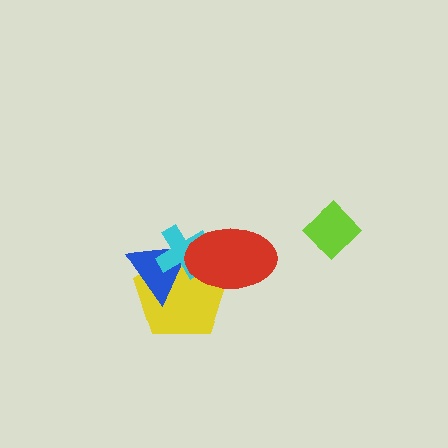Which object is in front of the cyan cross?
The red ellipse is in front of the cyan cross.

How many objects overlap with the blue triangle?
3 objects overlap with the blue triangle.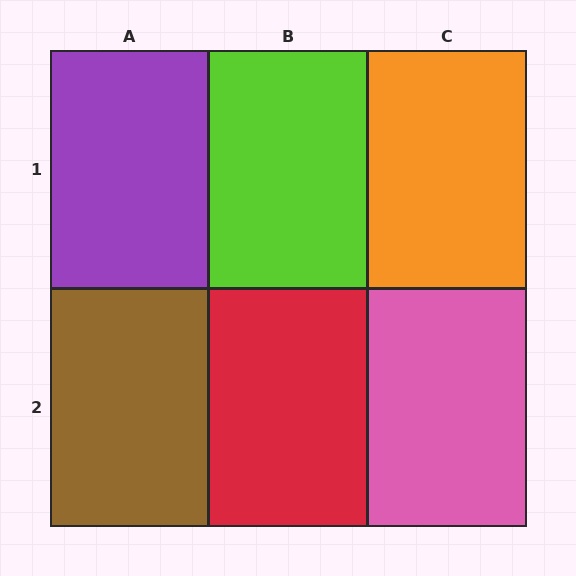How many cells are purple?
1 cell is purple.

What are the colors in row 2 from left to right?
Brown, red, pink.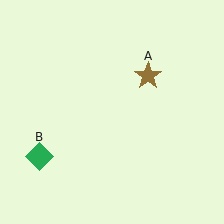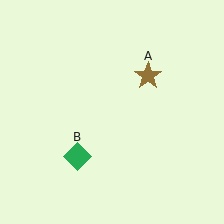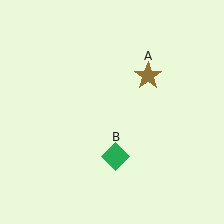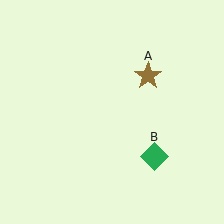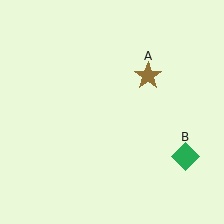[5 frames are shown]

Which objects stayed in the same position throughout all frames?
Brown star (object A) remained stationary.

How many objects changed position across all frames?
1 object changed position: green diamond (object B).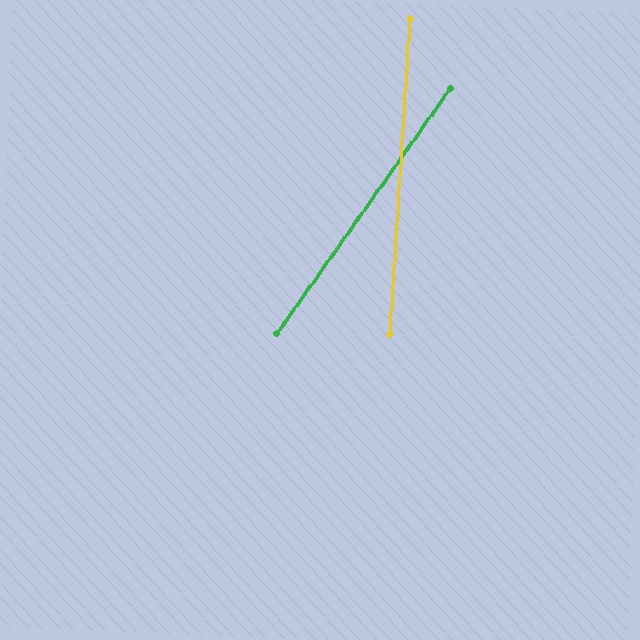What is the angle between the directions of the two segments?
Approximately 32 degrees.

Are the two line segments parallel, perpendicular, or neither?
Neither parallel nor perpendicular — they differ by about 32°.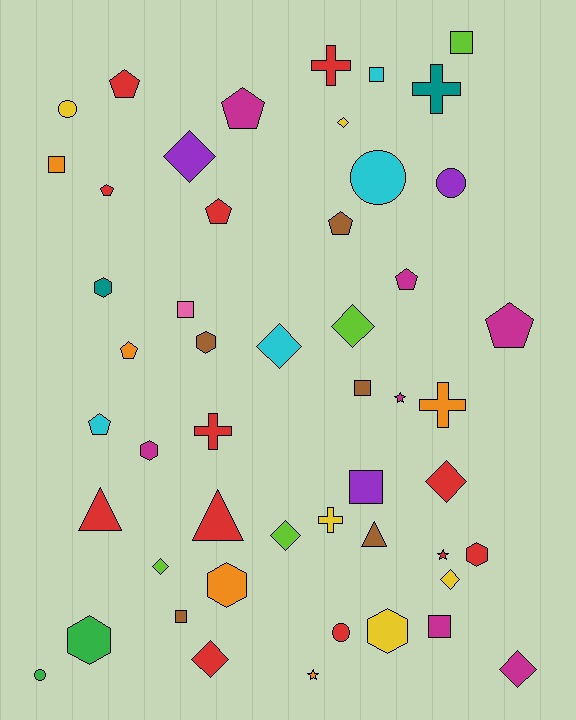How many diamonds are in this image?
There are 10 diamonds.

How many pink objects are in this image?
There is 1 pink object.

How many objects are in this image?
There are 50 objects.